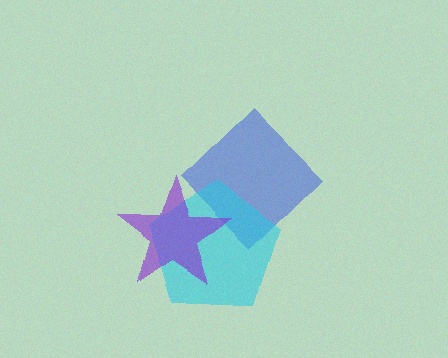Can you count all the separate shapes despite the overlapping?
Yes, there are 3 separate shapes.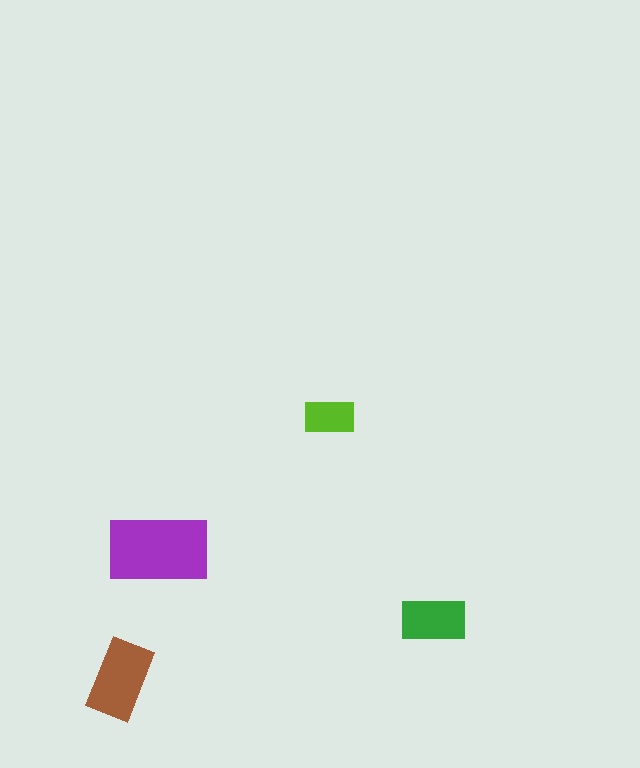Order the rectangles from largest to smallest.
the purple one, the brown one, the green one, the lime one.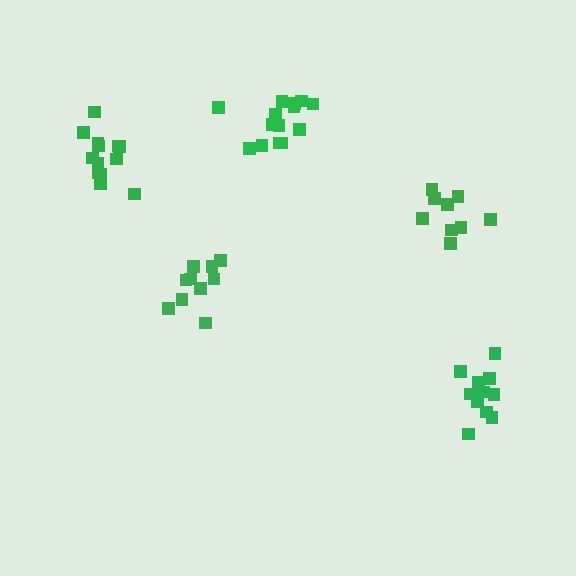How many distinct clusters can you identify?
There are 5 distinct clusters.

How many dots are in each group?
Group 1: 10 dots, Group 2: 9 dots, Group 3: 14 dots, Group 4: 12 dots, Group 5: 13 dots (58 total).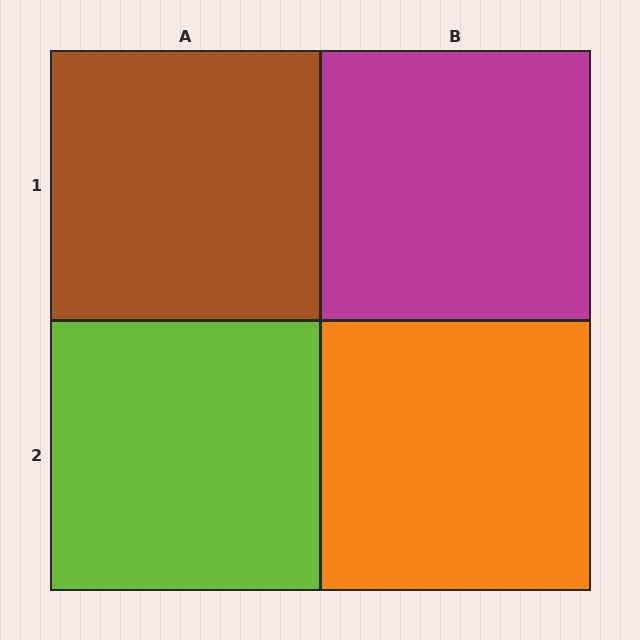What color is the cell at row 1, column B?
Magenta.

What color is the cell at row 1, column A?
Brown.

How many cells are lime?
1 cell is lime.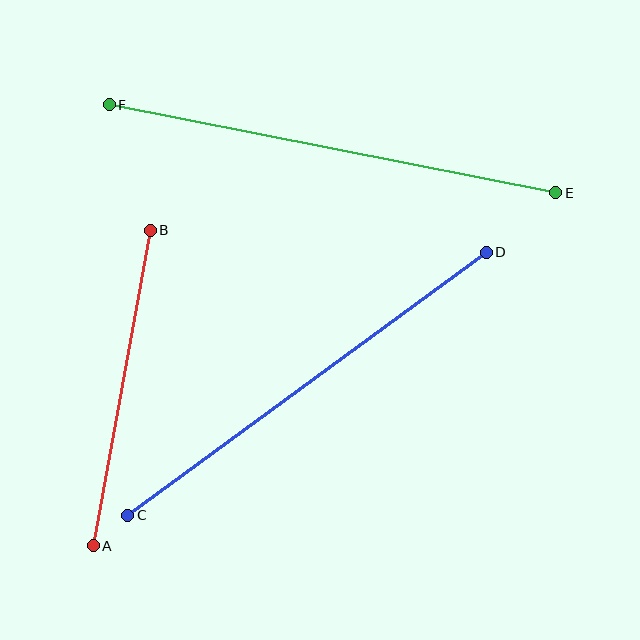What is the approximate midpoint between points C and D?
The midpoint is at approximately (307, 384) pixels.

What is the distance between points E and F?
The distance is approximately 455 pixels.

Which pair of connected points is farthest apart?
Points E and F are farthest apart.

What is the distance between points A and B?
The distance is approximately 321 pixels.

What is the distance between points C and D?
The distance is approximately 445 pixels.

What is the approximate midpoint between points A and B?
The midpoint is at approximately (122, 388) pixels.